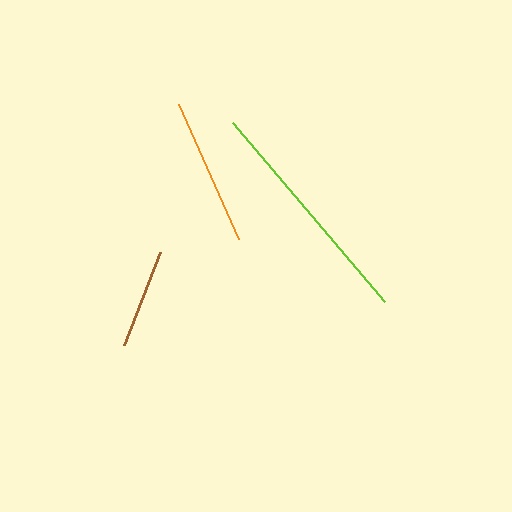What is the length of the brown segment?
The brown segment is approximately 99 pixels long.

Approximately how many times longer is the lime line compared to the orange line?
The lime line is approximately 1.6 times the length of the orange line.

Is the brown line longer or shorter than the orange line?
The orange line is longer than the brown line.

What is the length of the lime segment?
The lime segment is approximately 234 pixels long.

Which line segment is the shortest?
The brown line is the shortest at approximately 99 pixels.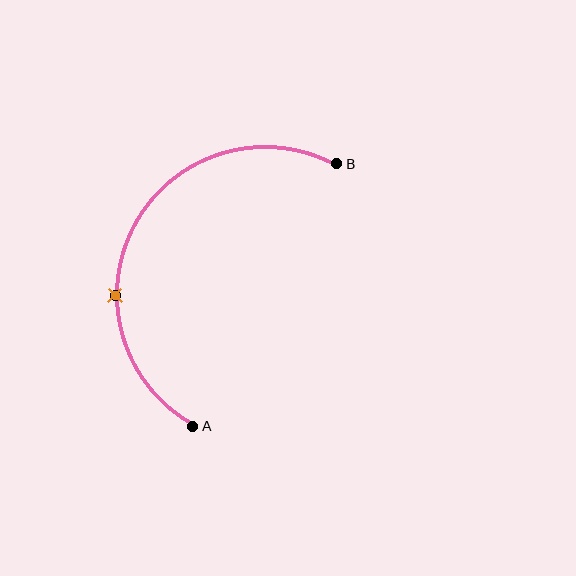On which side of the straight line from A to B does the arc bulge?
The arc bulges to the left of the straight line connecting A and B.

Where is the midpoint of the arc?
The arc midpoint is the point on the curve farthest from the straight line joining A and B. It sits to the left of that line.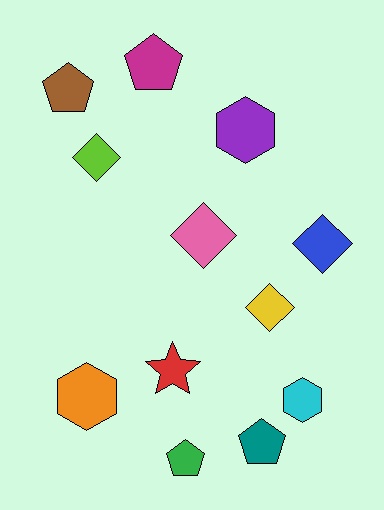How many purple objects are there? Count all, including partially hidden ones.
There is 1 purple object.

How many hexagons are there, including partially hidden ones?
There are 3 hexagons.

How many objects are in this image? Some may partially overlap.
There are 12 objects.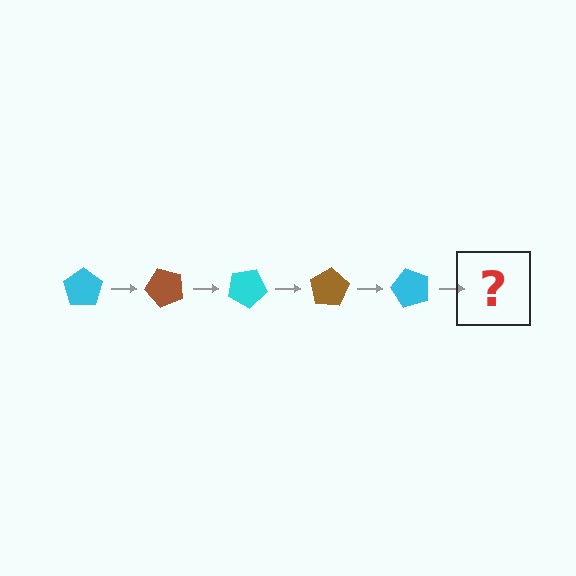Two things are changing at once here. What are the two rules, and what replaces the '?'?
The two rules are that it rotates 50 degrees each step and the color cycles through cyan and brown. The '?' should be a brown pentagon, rotated 250 degrees from the start.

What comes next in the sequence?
The next element should be a brown pentagon, rotated 250 degrees from the start.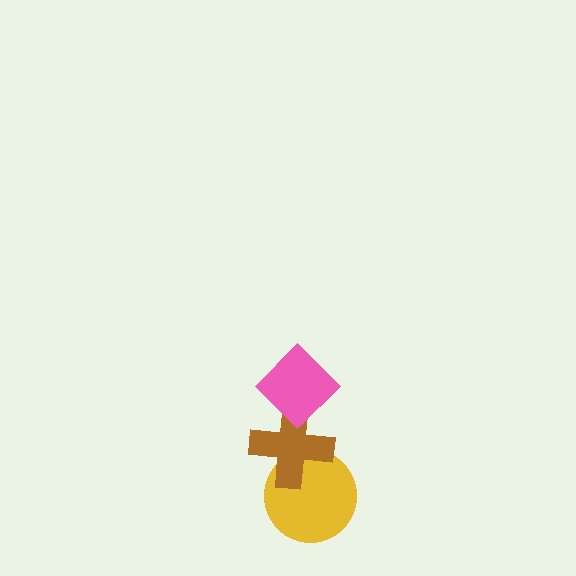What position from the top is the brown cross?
The brown cross is 2nd from the top.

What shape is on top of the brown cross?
The pink diamond is on top of the brown cross.